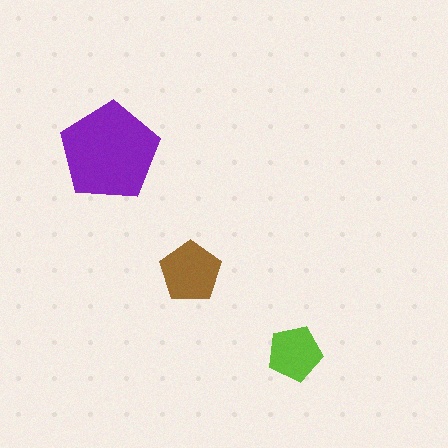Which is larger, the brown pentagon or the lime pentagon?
The brown one.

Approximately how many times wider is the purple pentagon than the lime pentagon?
About 2 times wider.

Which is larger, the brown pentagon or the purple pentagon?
The purple one.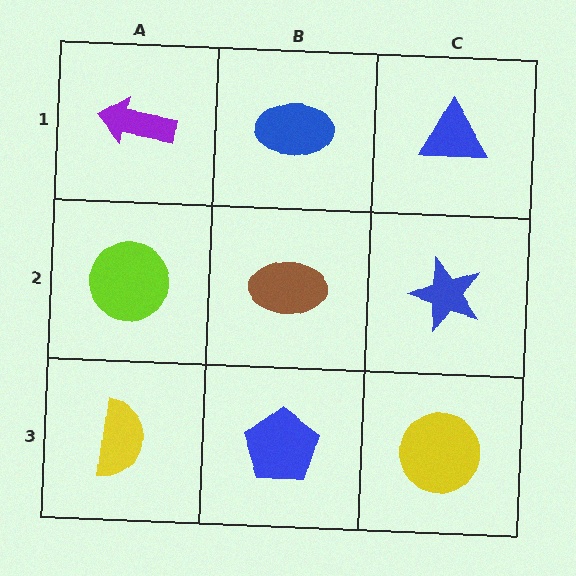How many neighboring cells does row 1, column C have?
2.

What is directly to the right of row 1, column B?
A blue triangle.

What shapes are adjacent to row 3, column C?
A blue star (row 2, column C), a blue pentagon (row 3, column B).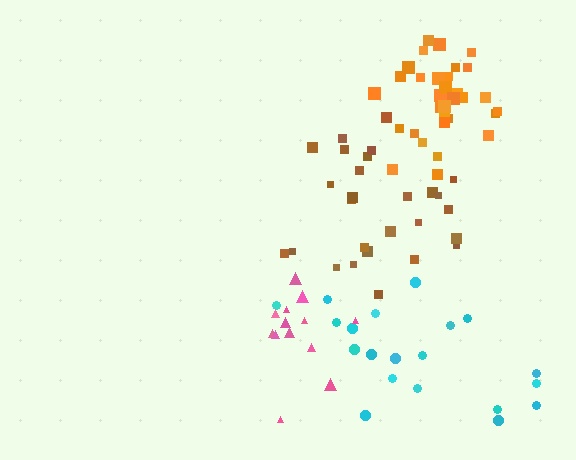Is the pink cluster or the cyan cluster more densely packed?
Pink.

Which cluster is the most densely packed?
Orange.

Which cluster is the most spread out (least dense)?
Cyan.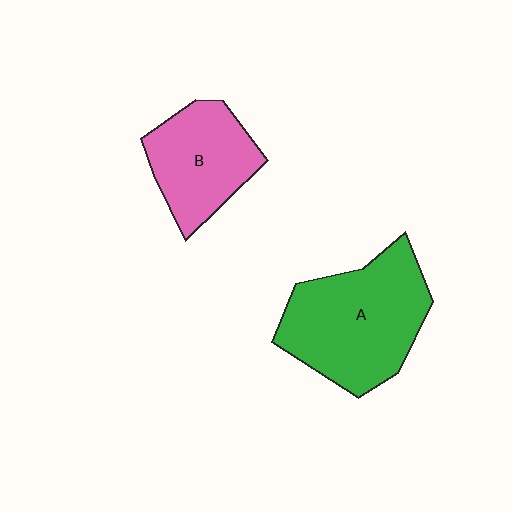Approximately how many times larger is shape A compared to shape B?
Approximately 1.5 times.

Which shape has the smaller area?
Shape B (pink).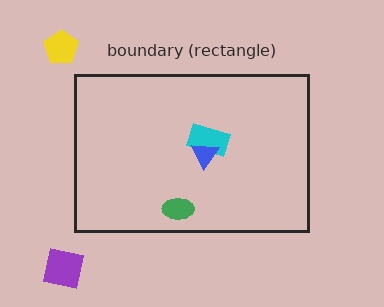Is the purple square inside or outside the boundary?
Outside.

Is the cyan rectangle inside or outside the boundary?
Inside.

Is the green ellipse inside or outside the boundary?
Inside.